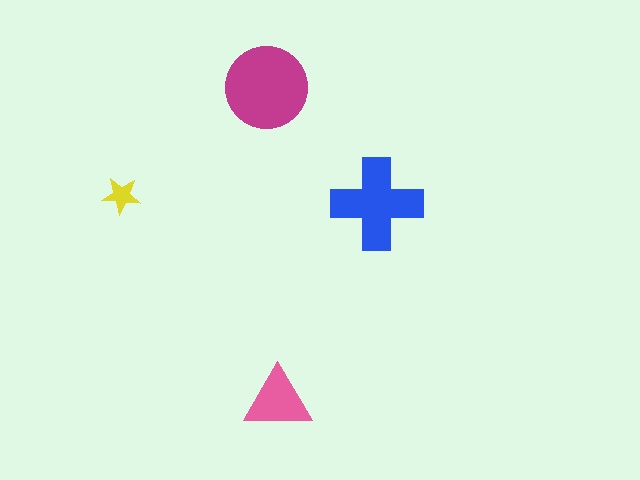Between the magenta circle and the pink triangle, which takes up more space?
The magenta circle.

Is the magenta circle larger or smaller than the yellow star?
Larger.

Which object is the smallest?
The yellow star.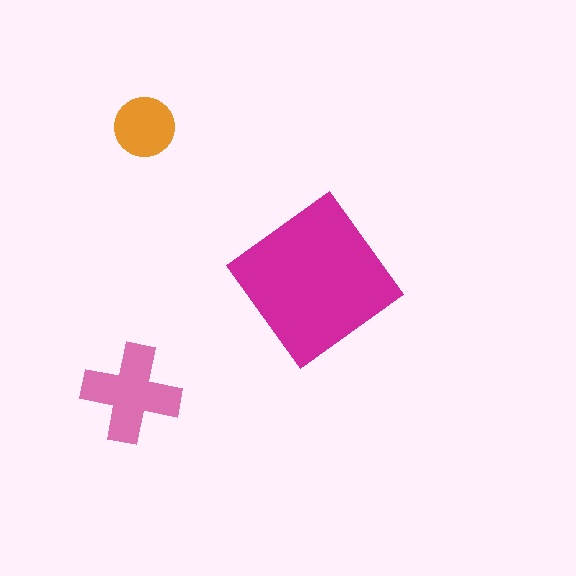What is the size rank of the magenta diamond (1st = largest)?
1st.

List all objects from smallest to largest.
The orange circle, the pink cross, the magenta diamond.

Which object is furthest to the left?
The pink cross is leftmost.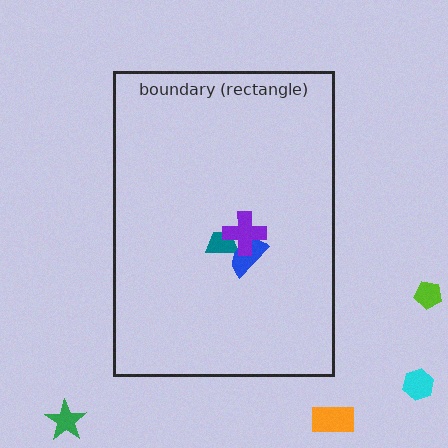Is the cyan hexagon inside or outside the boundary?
Outside.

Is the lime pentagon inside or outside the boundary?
Outside.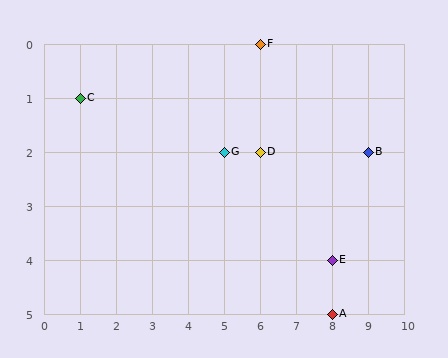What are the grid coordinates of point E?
Point E is at grid coordinates (8, 4).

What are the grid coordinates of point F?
Point F is at grid coordinates (6, 0).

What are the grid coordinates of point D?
Point D is at grid coordinates (6, 2).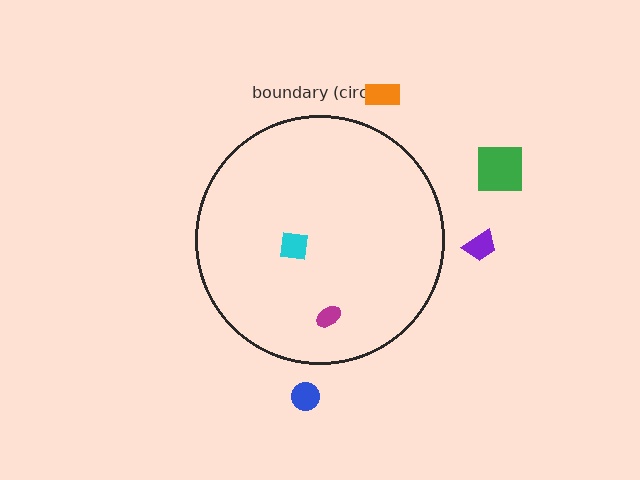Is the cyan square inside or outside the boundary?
Inside.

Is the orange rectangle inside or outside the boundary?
Outside.